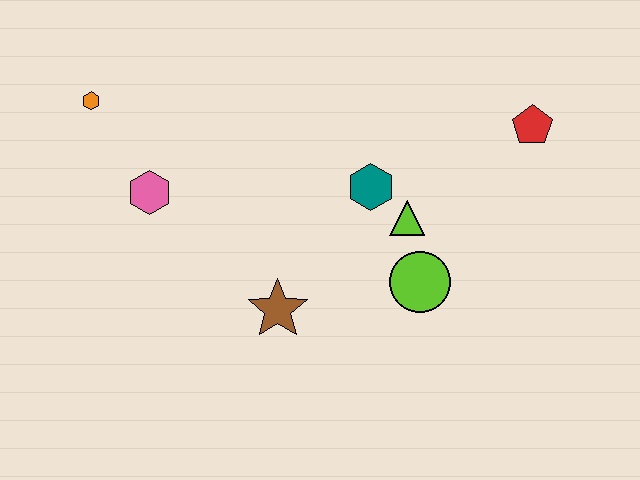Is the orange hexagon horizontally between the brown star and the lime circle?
No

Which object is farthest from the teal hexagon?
The orange hexagon is farthest from the teal hexagon.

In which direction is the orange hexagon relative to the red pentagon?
The orange hexagon is to the left of the red pentagon.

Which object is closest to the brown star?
The lime circle is closest to the brown star.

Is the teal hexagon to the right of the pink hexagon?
Yes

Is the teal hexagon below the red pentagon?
Yes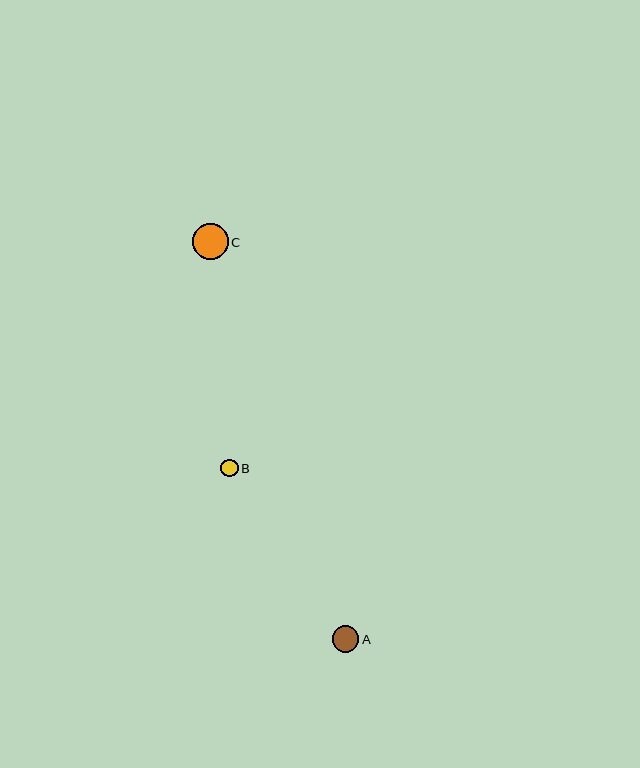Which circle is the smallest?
Circle B is the smallest with a size of approximately 17 pixels.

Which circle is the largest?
Circle C is the largest with a size of approximately 36 pixels.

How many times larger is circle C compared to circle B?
Circle C is approximately 2.1 times the size of circle B.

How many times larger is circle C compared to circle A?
Circle C is approximately 1.4 times the size of circle A.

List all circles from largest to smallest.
From largest to smallest: C, A, B.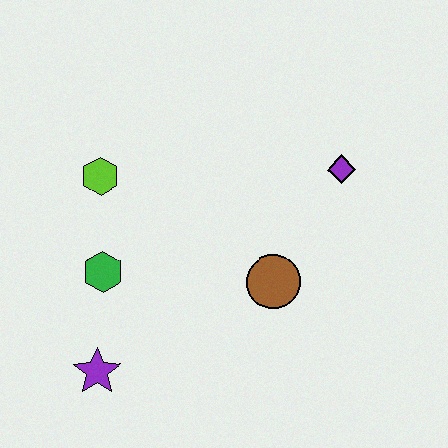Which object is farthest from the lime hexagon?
The purple diamond is farthest from the lime hexagon.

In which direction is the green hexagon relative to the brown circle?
The green hexagon is to the left of the brown circle.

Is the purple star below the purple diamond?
Yes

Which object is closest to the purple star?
The green hexagon is closest to the purple star.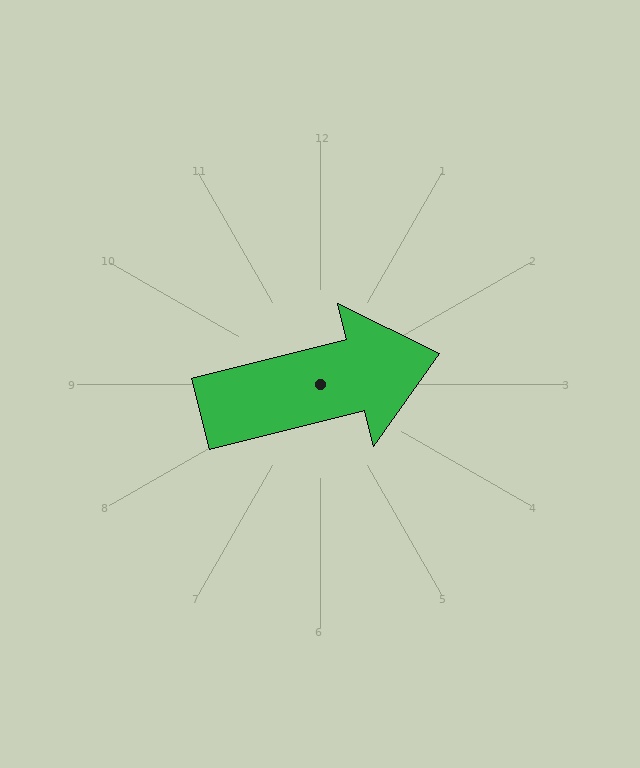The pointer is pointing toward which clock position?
Roughly 3 o'clock.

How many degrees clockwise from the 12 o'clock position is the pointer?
Approximately 76 degrees.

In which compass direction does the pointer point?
East.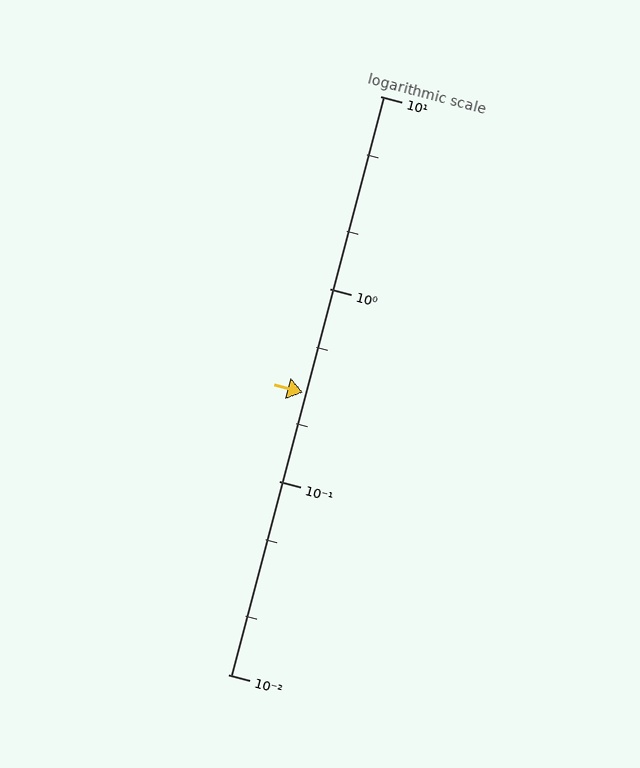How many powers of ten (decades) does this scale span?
The scale spans 3 decades, from 0.01 to 10.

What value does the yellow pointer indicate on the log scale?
The pointer indicates approximately 0.29.